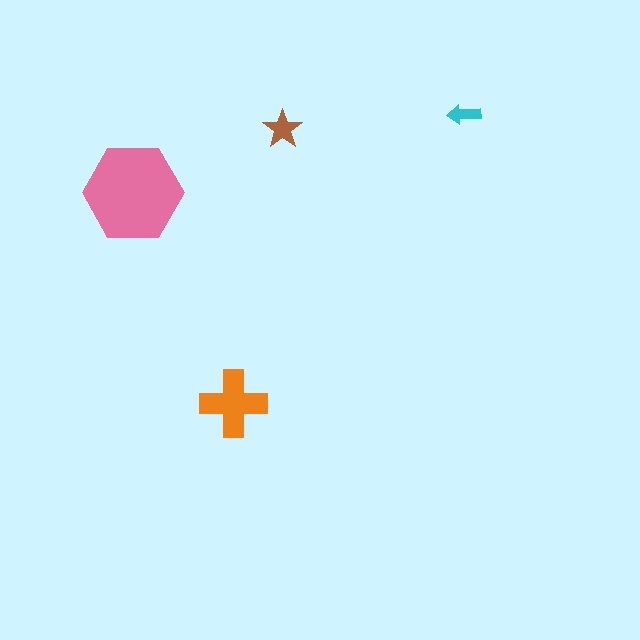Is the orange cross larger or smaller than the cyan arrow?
Larger.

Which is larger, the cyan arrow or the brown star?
The brown star.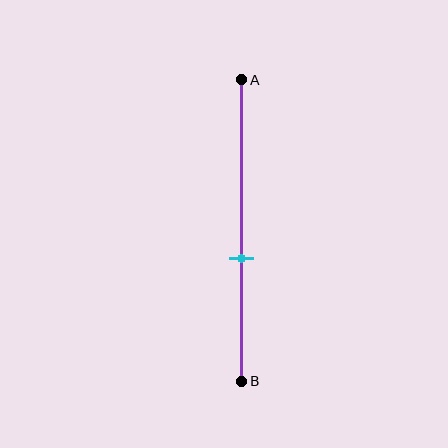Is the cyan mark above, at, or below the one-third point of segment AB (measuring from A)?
The cyan mark is below the one-third point of segment AB.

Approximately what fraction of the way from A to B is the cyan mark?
The cyan mark is approximately 60% of the way from A to B.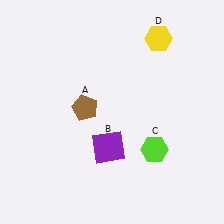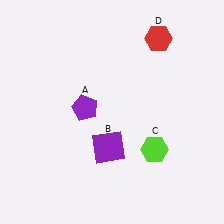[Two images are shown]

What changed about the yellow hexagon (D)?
In Image 1, D is yellow. In Image 2, it changed to red.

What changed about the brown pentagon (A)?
In Image 1, A is brown. In Image 2, it changed to purple.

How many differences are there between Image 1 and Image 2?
There are 2 differences between the two images.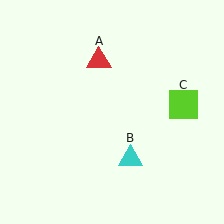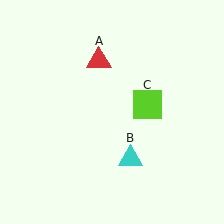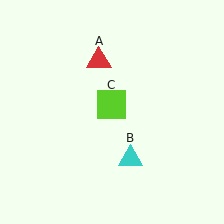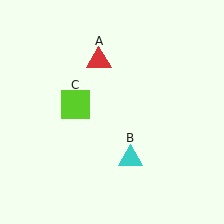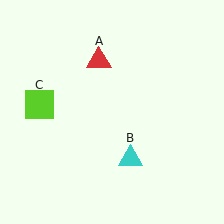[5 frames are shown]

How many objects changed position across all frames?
1 object changed position: lime square (object C).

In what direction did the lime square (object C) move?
The lime square (object C) moved left.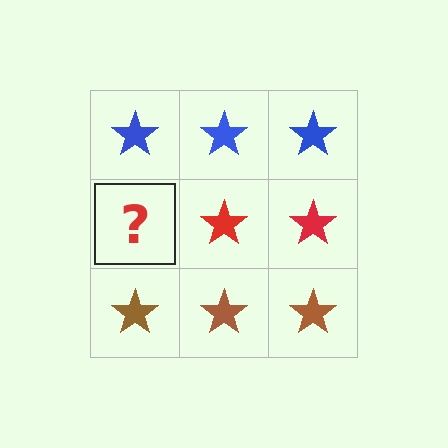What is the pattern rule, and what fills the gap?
The rule is that each row has a consistent color. The gap should be filled with a red star.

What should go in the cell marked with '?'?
The missing cell should contain a red star.